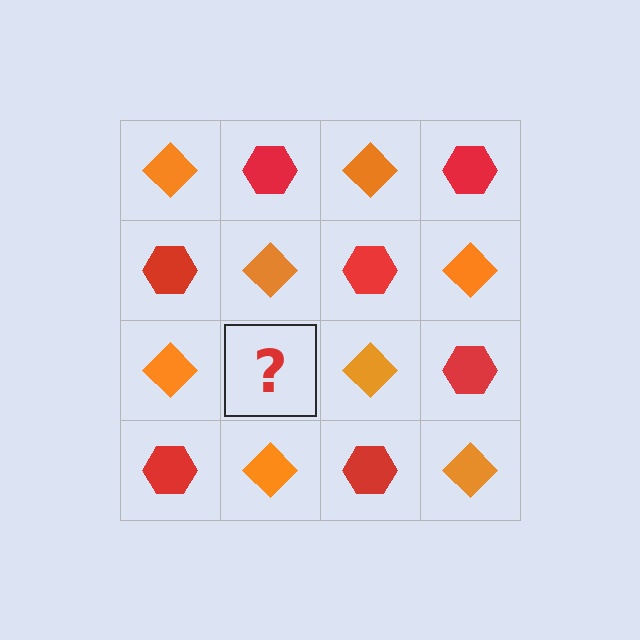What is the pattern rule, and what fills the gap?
The rule is that it alternates orange diamond and red hexagon in a checkerboard pattern. The gap should be filled with a red hexagon.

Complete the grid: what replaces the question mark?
The question mark should be replaced with a red hexagon.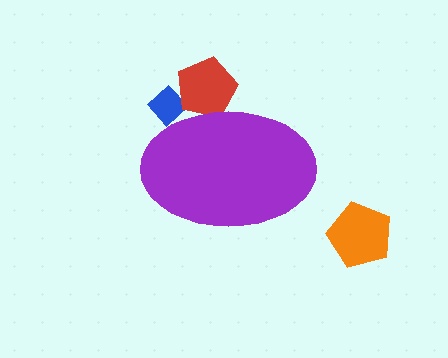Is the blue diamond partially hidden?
Yes, the blue diamond is partially hidden behind the purple ellipse.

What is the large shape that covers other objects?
A purple ellipse.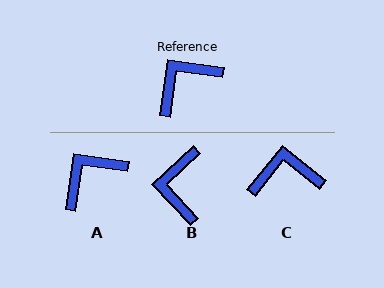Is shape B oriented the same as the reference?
No, it is off by about 51 degrees.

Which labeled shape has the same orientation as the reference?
A.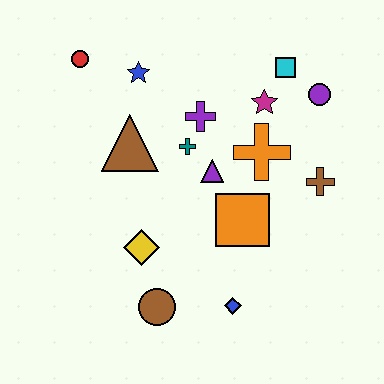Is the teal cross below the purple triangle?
No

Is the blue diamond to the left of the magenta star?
Yes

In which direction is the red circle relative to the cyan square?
The red circle is to the left of the cyan square.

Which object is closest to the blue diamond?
The brown circle is closest to the blue diamond.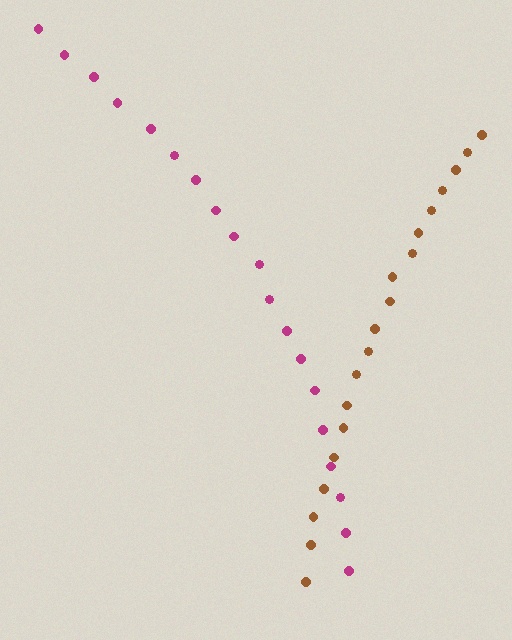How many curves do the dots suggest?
There are 2 distinct paths.